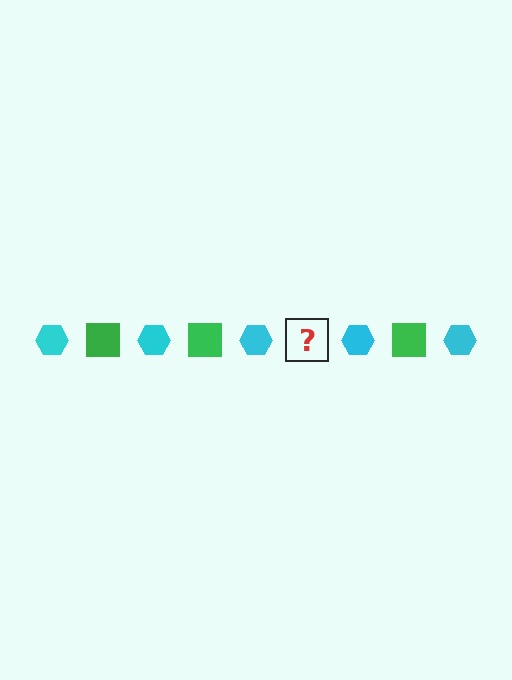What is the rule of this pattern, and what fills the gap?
The rule is that the pattern alternates between cyan hexagon and green square. The gap should be filled with a green square.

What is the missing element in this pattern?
The missing element is a green square.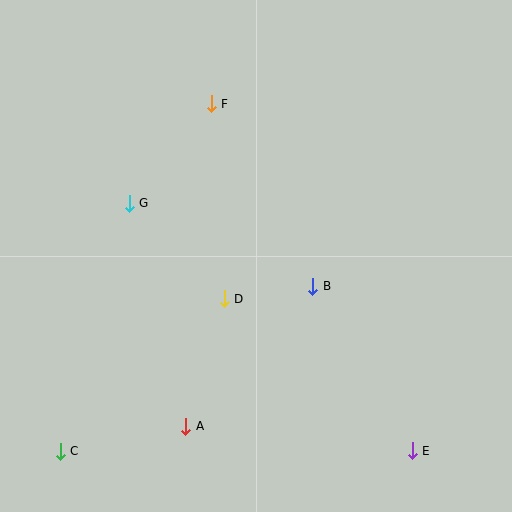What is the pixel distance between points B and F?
The distance between B and F is 209 pixels.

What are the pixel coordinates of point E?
Point E is at (412, 451).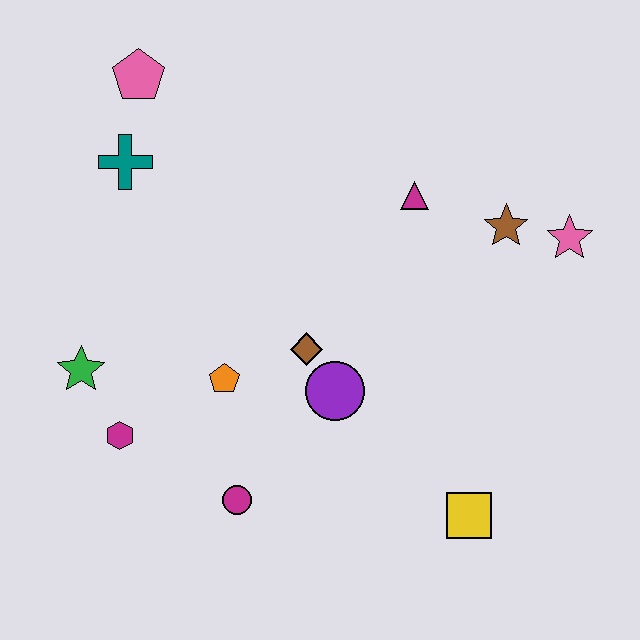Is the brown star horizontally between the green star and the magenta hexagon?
No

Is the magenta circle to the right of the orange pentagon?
Yes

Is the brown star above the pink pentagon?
No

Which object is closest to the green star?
The magenta hexagon is closest to the green star.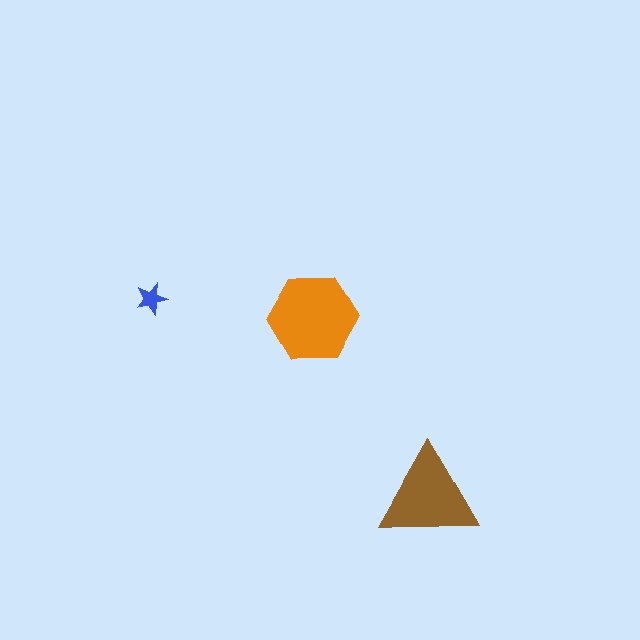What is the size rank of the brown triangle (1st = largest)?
2nd.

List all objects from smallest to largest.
The blue star, the brown triangle, the orange hexagon.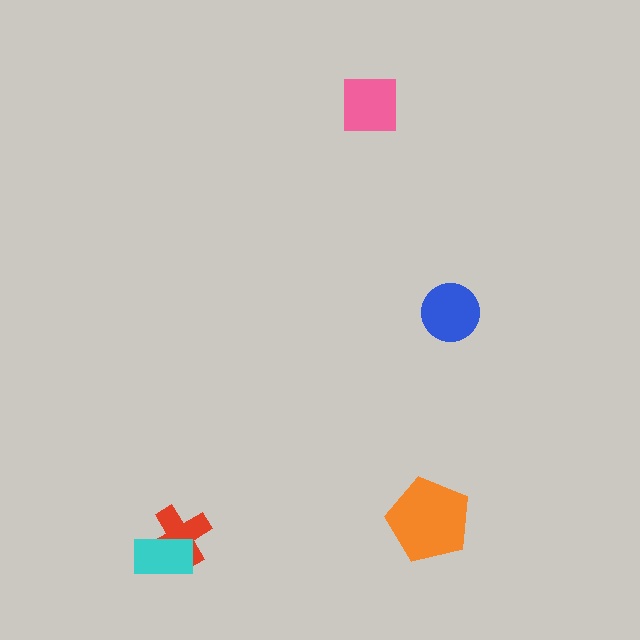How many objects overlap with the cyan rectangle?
1 object overlaps with the cyan rectangle.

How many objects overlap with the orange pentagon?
0 objects overlap with the orange pentagon.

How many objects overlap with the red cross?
1 object overlaps with the red cross.